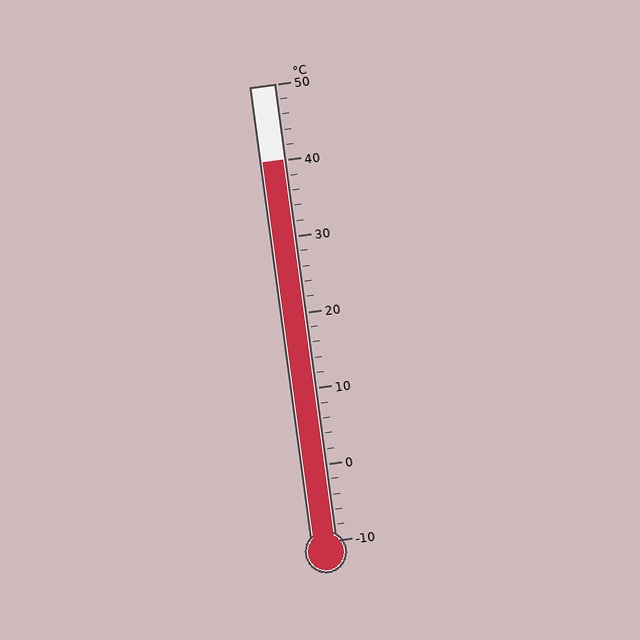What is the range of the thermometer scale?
The thermometer scale ranges from -10°C to 50°C.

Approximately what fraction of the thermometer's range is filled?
The thermometer is filled to approximately 85% of its range.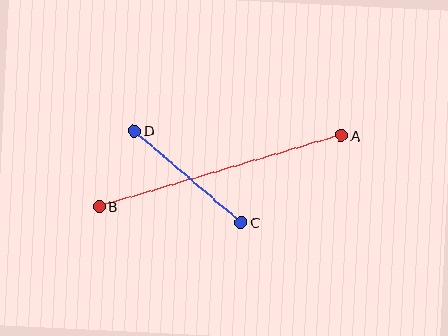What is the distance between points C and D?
The distance is approximately 140 pixels.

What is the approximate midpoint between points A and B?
The midpoint is at approximately (220, 171) pixels.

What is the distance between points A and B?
The distance is approximately 252 pixels.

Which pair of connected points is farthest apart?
Points A and B are farthest apart.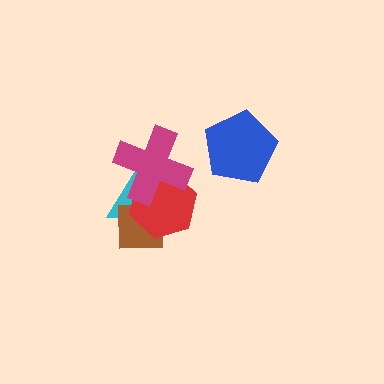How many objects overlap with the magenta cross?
3 objects overlap with the magenta cross.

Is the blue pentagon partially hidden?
No, no other shape covers it.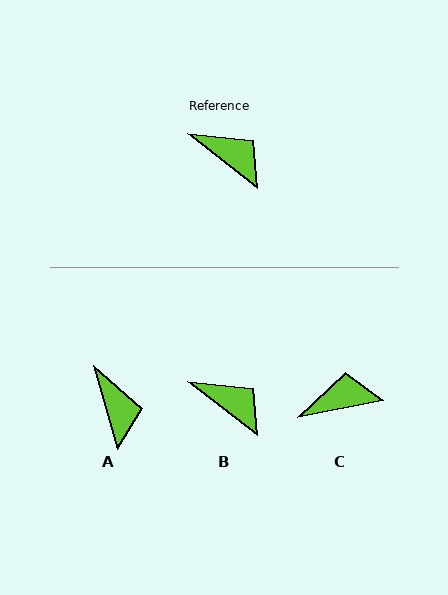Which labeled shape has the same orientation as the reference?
B.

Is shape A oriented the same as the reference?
No, it is off by about 36 degrees.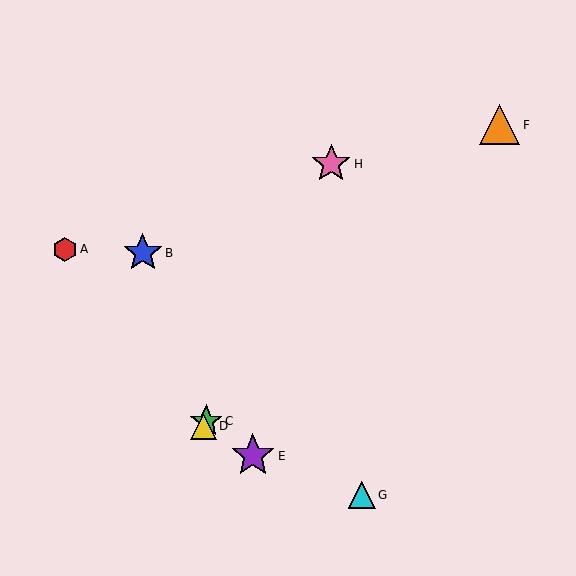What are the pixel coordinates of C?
Object C is at (206, 421).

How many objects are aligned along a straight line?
3 objects (C, D, H) are aligned along a straight line.